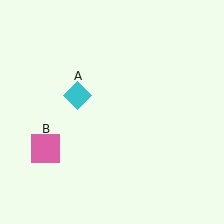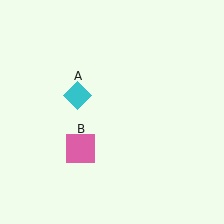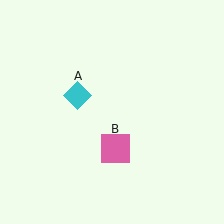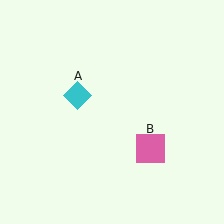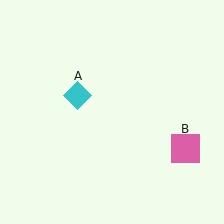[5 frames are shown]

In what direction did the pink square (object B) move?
The pink square (object B) moved right.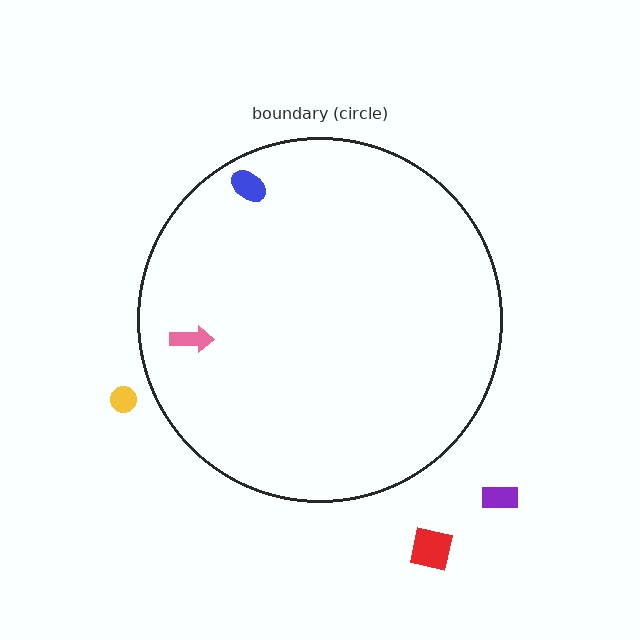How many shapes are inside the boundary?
2 inside, 3 outside.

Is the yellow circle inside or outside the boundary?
Outside.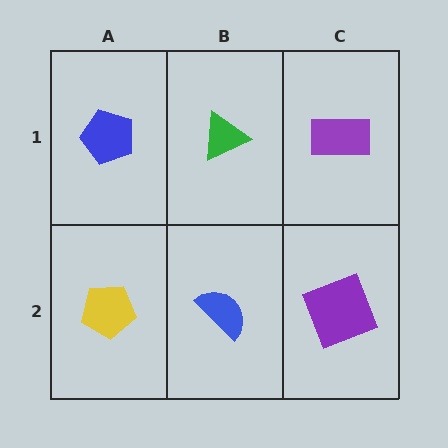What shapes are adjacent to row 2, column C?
A purple rectangle (row 1, column C), a blue semicircle (row 2, column B).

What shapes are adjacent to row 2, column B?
A green triangle (row 1, column B), a yellow pentagon (row 2, column A), a purple square (row 2, column C).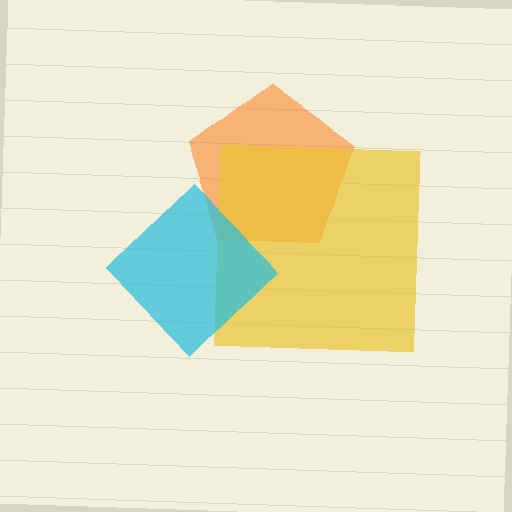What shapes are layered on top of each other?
The layered shapes are: an orange pentagon, a yellow square, a cyan diamond.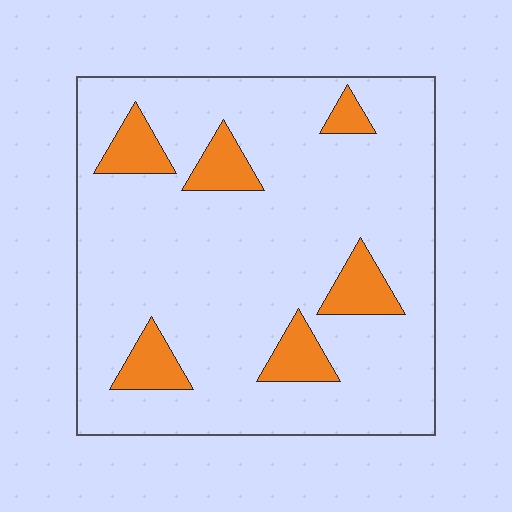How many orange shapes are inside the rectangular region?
6.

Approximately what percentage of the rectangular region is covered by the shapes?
Approximately 15%.